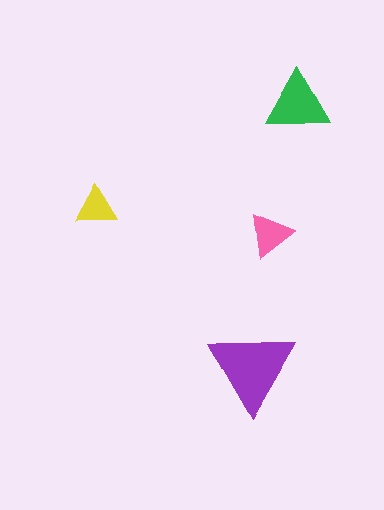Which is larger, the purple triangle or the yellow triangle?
The purple one.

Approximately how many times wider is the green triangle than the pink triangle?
About 1.5 times wider.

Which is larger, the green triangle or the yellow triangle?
The green one.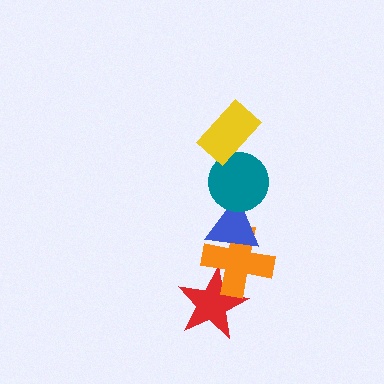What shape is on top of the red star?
The orange cross is on top of the red star.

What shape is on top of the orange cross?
The blue triangle is on top of the orange cross.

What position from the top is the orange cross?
The orange cross is 4th from the top.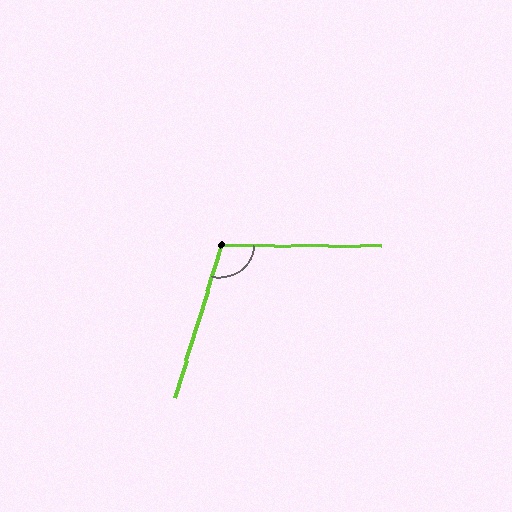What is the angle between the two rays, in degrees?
Approximately 107 degrees.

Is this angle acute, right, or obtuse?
It is obtuse.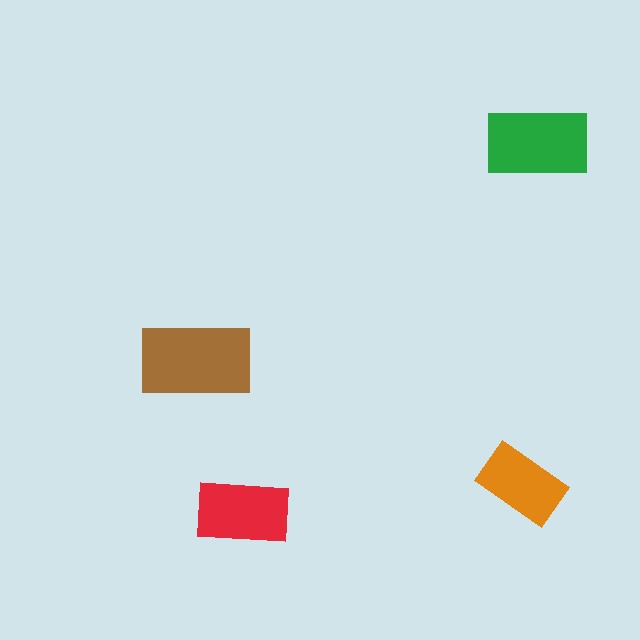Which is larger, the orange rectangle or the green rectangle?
The green one.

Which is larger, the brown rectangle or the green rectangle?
The brown one.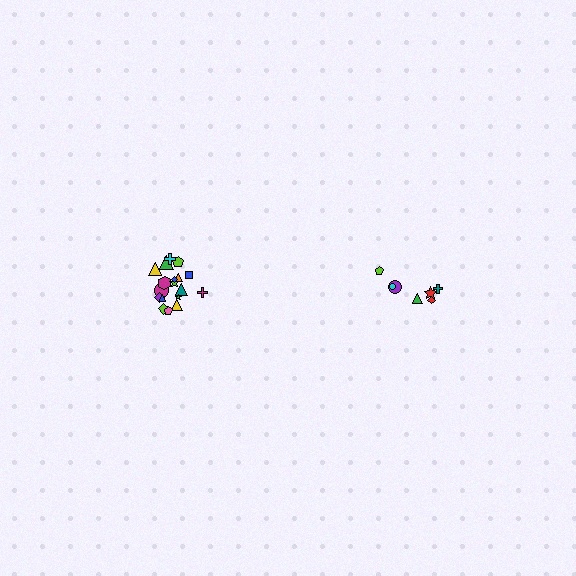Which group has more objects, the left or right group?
The left group.